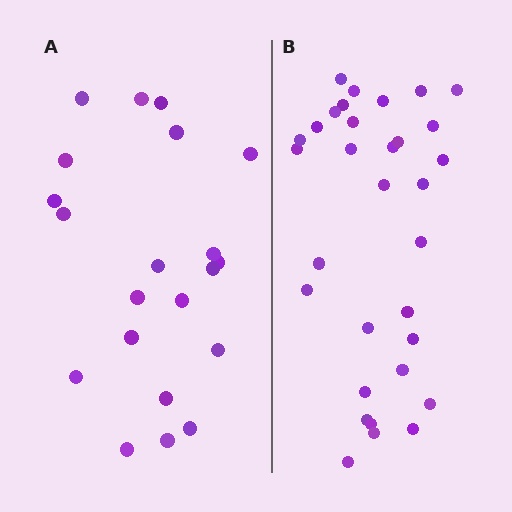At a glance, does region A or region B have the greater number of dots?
Region B (the right region) has more dots.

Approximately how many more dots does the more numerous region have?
Region B has roughly 12 or so more dots than region A.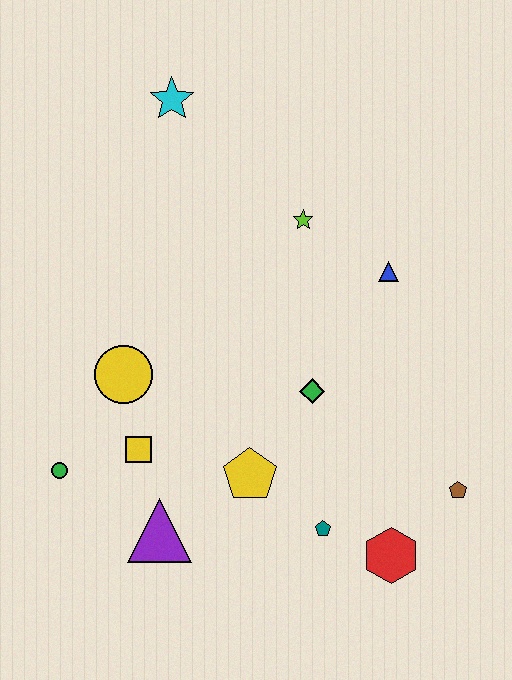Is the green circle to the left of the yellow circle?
Yes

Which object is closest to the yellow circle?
The yellow square is closest to the yellow circle.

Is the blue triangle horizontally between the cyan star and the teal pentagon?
No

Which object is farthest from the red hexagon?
The cyan star is farthest from the red hexagon.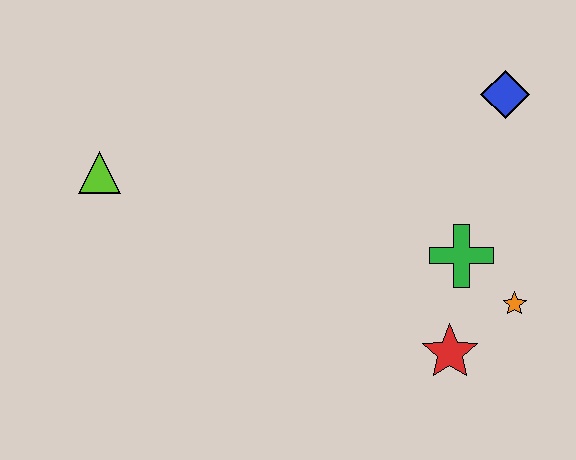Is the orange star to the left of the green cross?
No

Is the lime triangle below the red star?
No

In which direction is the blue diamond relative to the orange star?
The blue diamond is above the orange star.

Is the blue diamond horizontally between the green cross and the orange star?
Yes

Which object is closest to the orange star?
The green cross is closest to the orange star.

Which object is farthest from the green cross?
The lime triangle is farthest from the green cross.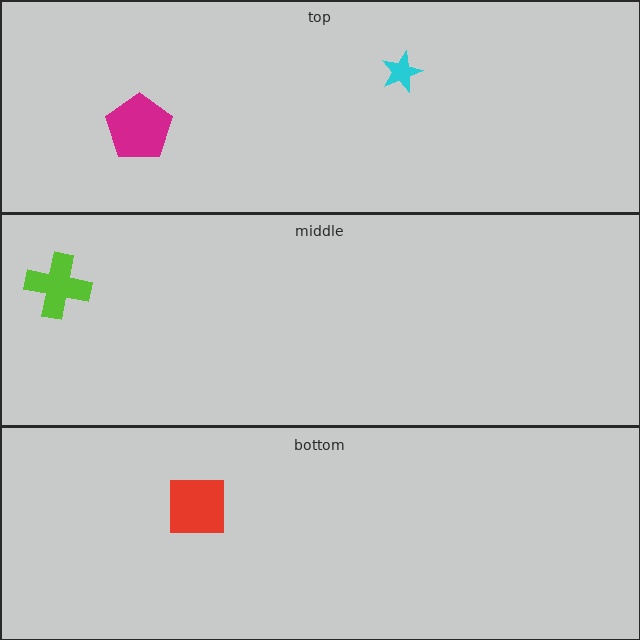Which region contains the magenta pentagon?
The top region.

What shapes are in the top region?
The magenta pentagon, the cyan star.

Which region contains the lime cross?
The middle region.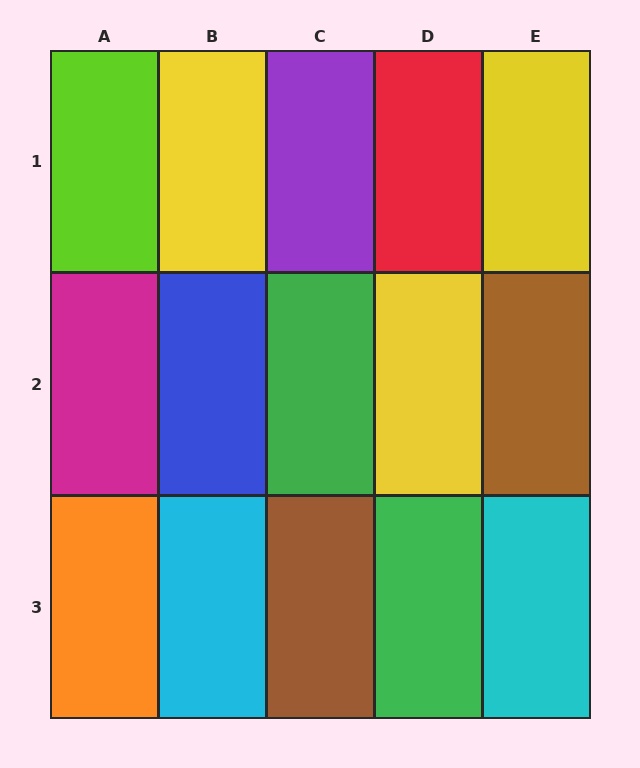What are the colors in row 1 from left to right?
Lime, yellow, purple, red, yellow.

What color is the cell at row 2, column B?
Blue.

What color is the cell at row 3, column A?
Orange.